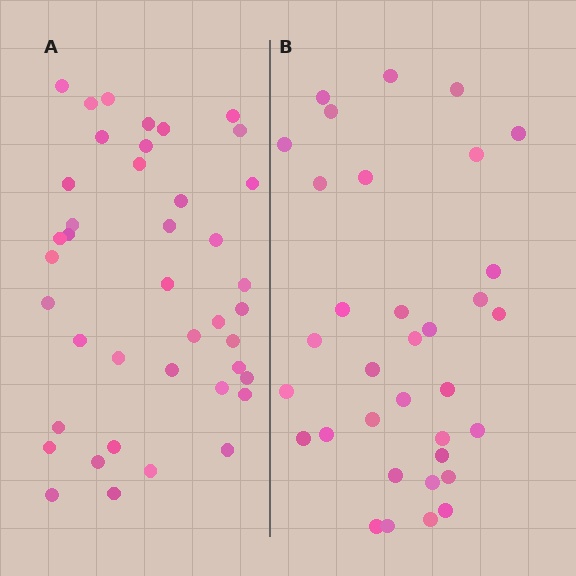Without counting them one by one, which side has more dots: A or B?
Region A (the left region) has more dots.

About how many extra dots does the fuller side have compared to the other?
Region A has roughly 8 or so more dots than region B.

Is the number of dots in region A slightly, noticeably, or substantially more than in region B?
Region A has only slightly more — the two regions are fairly close. The ratio is roughly 1.2 to 1.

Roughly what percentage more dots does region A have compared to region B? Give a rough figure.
About 20% more.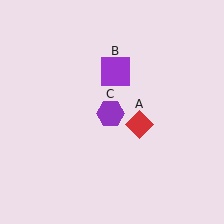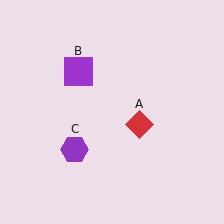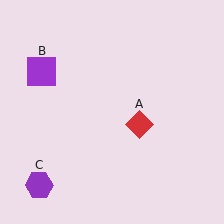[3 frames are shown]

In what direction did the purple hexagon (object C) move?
The purple hexagon (object C) moved down and to the left.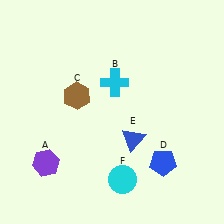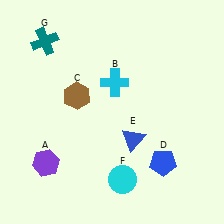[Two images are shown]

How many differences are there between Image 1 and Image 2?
There is 1 difference between the two images.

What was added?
A teal cross (G) was added in Image 2.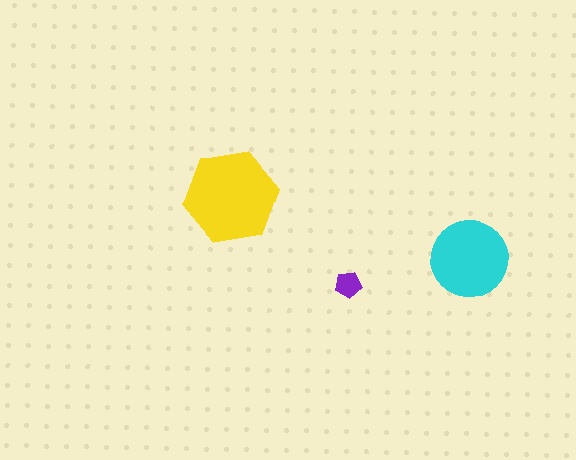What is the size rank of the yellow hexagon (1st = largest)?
1st.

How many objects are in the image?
There are 3 objects in the image.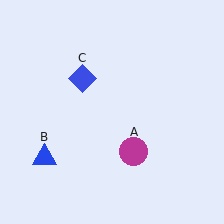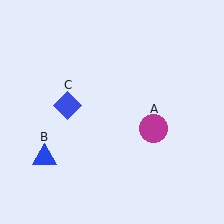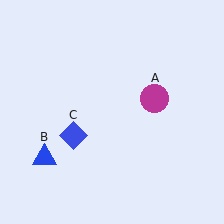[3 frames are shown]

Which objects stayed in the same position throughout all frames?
Blue triangle (object B) remained stationary.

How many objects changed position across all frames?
2 objects changed position: magenta circle (object A), blue diamond (object C).